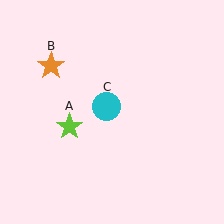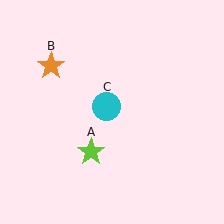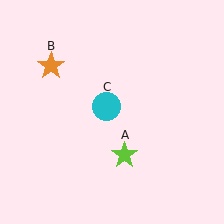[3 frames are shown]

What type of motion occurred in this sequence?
The lime star (object A) rotated counterclockwise around the center of the scene.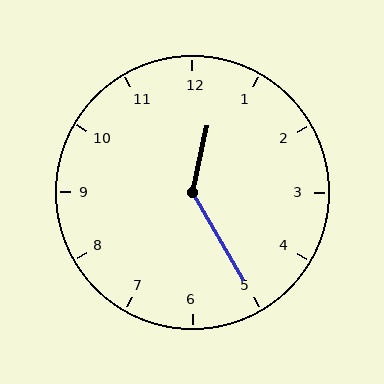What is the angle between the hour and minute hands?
Approximately 138 degrees.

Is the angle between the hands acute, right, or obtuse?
It is obtuse.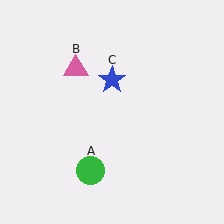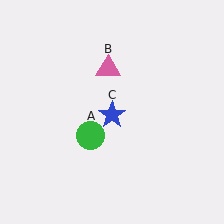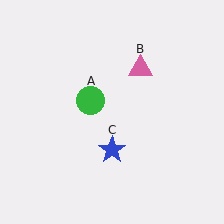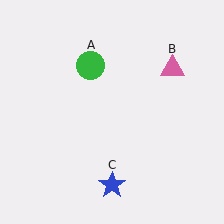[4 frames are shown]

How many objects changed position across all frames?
3 objects changed position: green circle (object A), pink triangle (object B), blue star (object C).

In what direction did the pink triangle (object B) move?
The pink triangle (object B) moved right.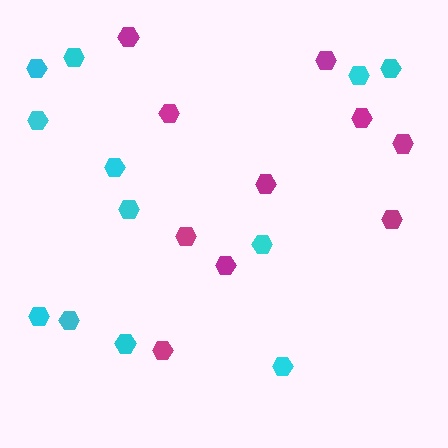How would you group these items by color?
There are 2 groups: one group of magenta hexagons (10) and one group of cyan hexagons (12).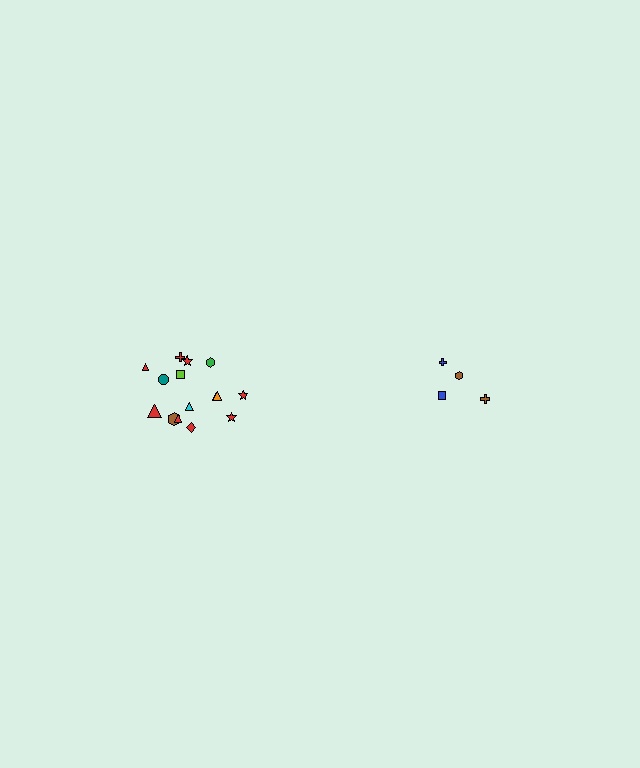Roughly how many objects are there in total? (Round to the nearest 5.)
Roughly 20 objects in total.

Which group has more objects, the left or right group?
The left group.